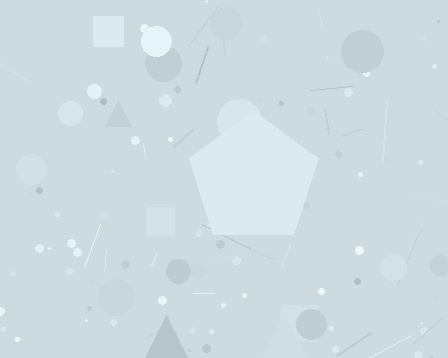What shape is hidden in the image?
A pentagon is hidden in the image.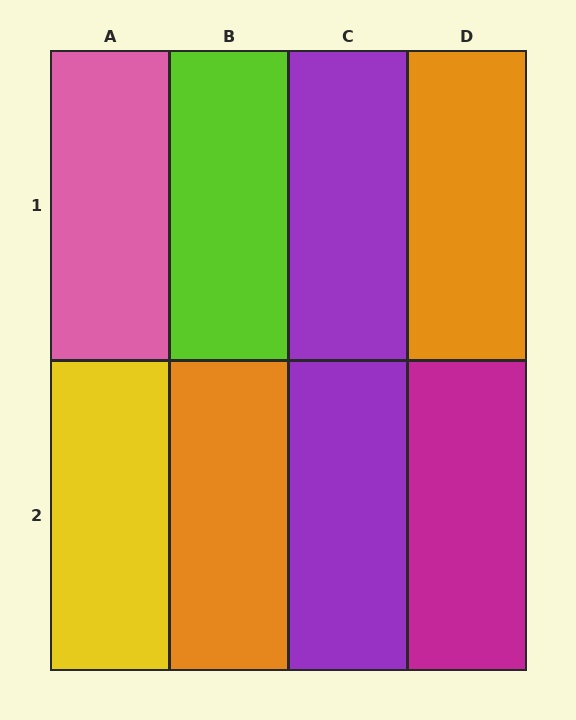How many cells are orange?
2 cells are orange.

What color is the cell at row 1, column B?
Lime.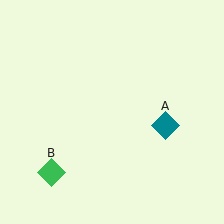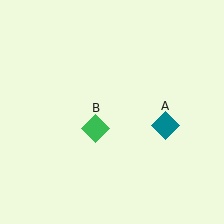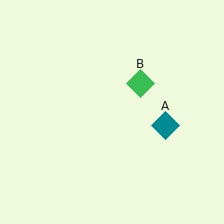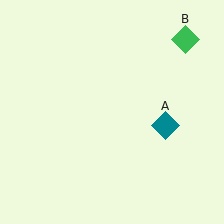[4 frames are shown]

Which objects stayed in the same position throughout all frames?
Teal diamond (object A) remained stationary.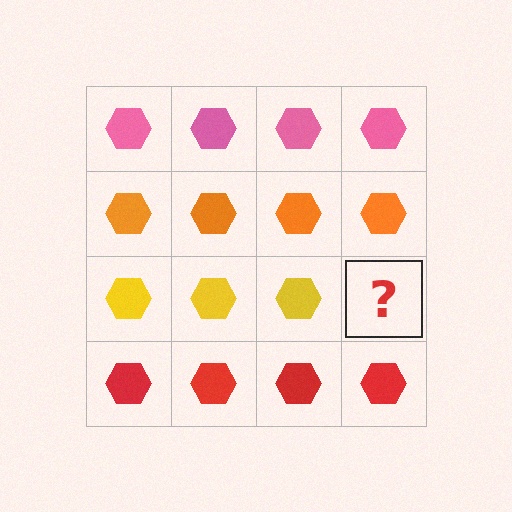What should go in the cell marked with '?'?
The missing cell should contain a yellow hexagon.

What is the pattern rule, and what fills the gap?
The rule is that each row has a consistent color. The gap should be filled with a yellow hexagon.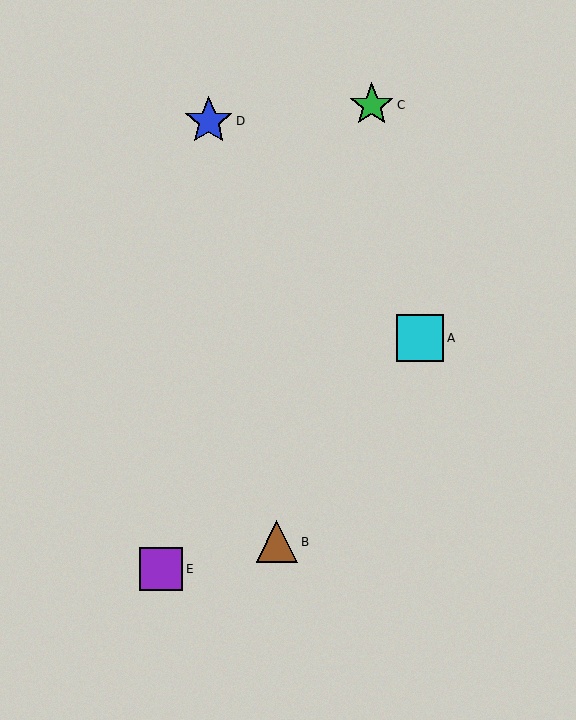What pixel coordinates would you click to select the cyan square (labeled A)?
Click at (420, 338) to select the cyan square A.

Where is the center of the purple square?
The center of the purple square is at (161, 569).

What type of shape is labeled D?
Shape D is a blue star.